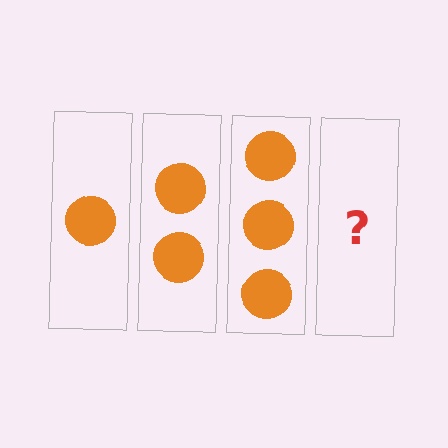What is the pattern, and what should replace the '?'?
The pattern is that each step adds one more circle. The '?' should be 4 circles.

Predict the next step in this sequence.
The next step is 4 circles.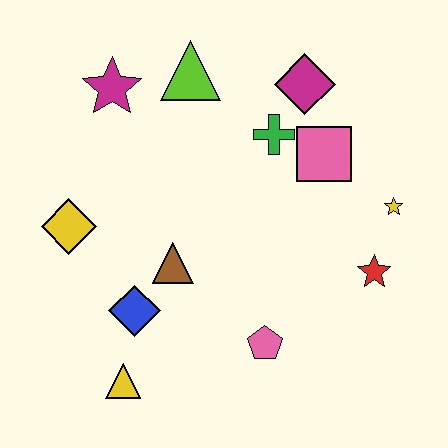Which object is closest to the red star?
The yellow star is closest to the red star.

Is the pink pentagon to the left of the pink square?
Yes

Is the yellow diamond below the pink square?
Yes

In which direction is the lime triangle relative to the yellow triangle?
The lime triangle is above the yellow triangle.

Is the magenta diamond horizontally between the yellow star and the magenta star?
Yes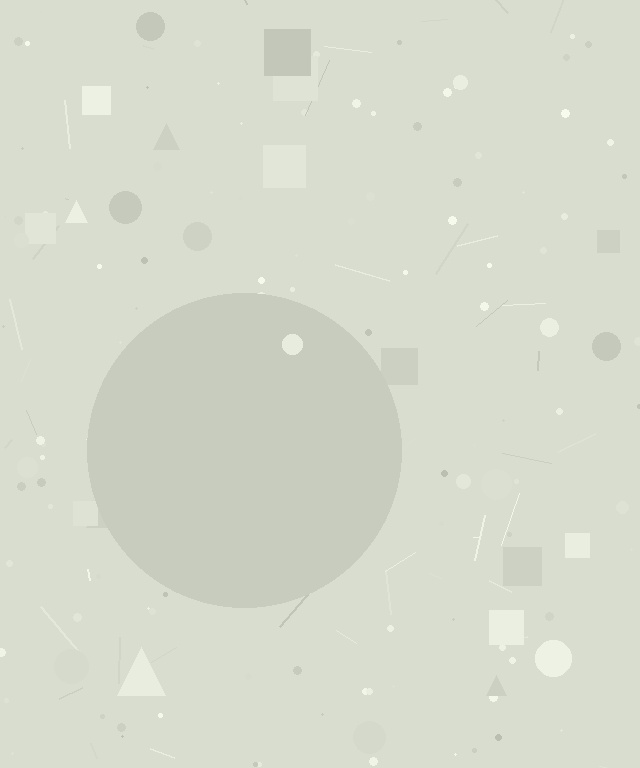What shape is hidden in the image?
A circle is hidden in the image.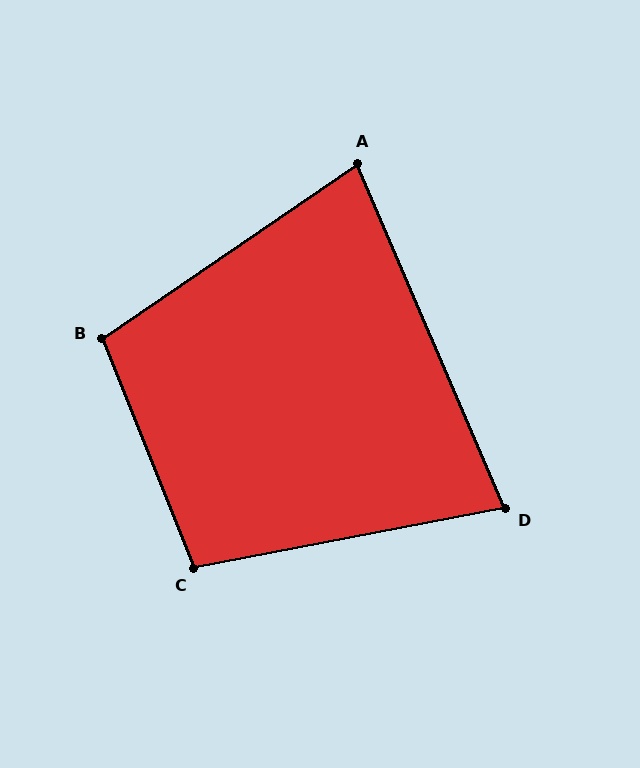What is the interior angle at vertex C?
Approximately 101 degrees (obtuse).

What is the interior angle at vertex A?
Approximately 79 degrees (acute).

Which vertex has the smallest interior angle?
D, at approximately 78 degrees.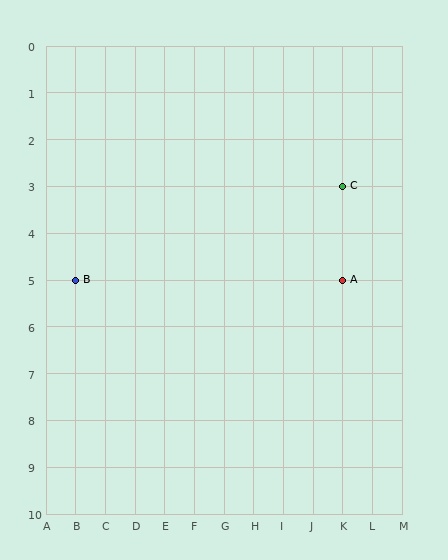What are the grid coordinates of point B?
Point B is at grid coordinates (B, 5).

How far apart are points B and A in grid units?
Points B and A are 9 columns apart.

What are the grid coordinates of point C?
Point C is at grid coordinates (K, 3).